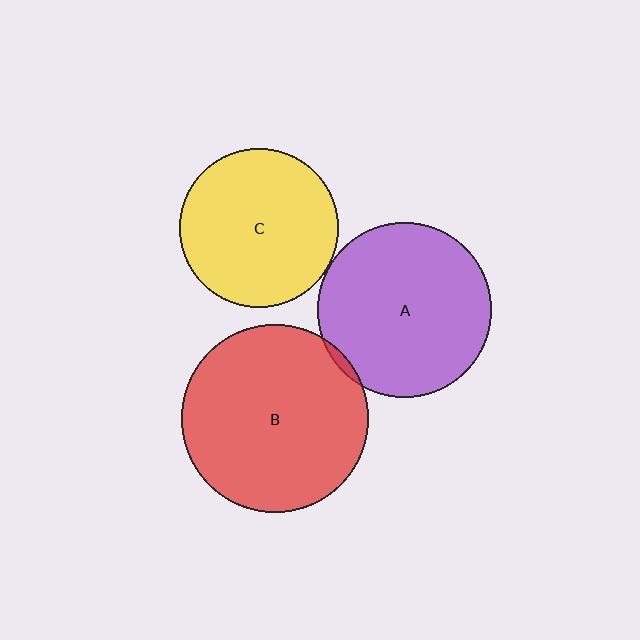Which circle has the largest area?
Circle B (red).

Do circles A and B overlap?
Yes.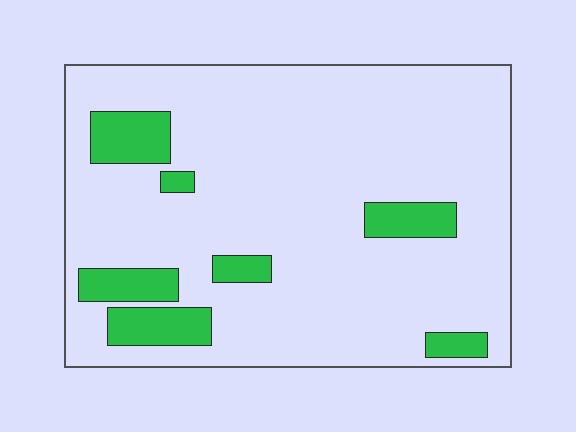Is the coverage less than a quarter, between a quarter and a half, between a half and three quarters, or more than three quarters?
Less than a quarter.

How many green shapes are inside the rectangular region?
7.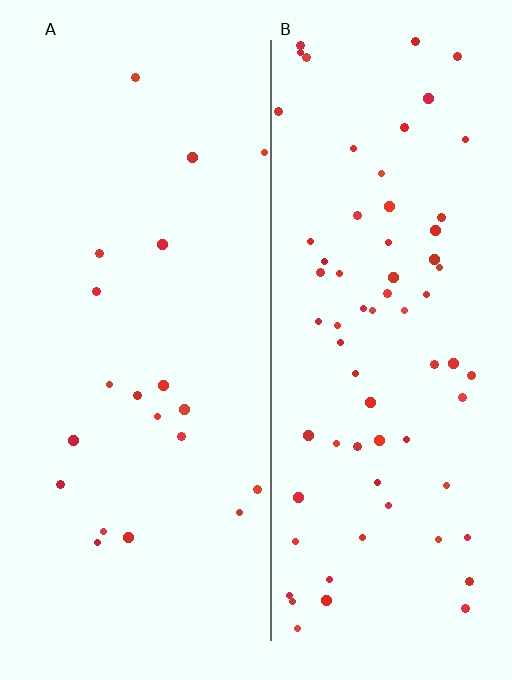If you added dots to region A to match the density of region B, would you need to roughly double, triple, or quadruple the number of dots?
Approximately triple.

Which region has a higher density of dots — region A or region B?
B (the right).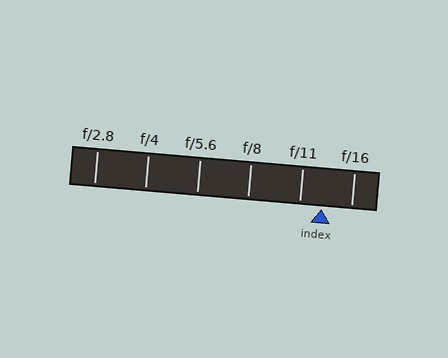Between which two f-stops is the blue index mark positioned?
The index mark is between f/11 and f/16.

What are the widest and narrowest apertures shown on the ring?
The widest aperture shown is f/2.8 and the narrowest is f/16.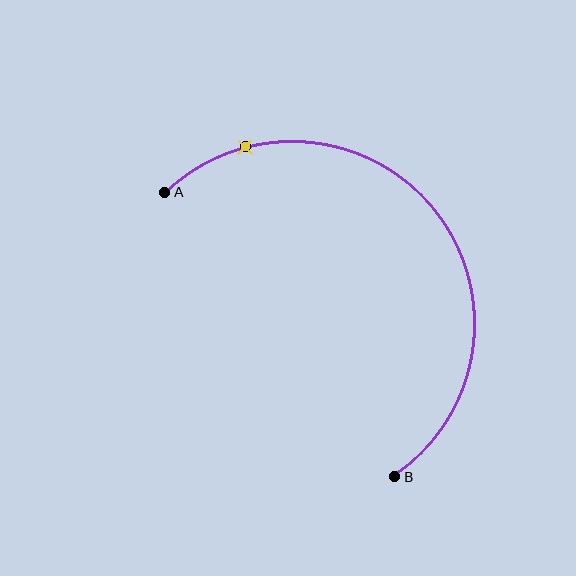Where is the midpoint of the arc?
The arc midpoint is the point on the curve farthest from the straight line joining A and B. It sits above and to the right of that line.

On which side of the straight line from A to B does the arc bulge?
The arc bulges above and to the right of the straight line connecting A and B.